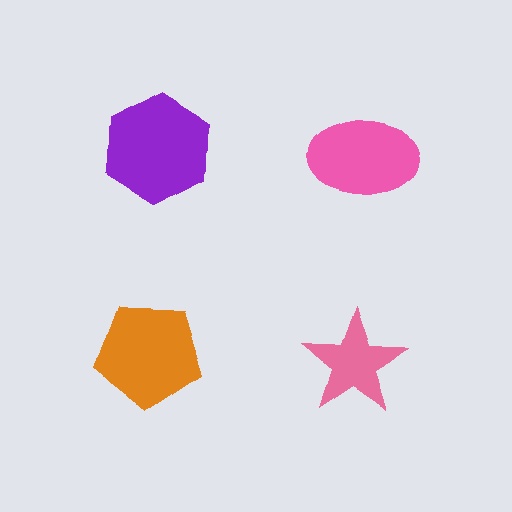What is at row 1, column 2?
A pink ellipse.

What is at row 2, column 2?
A pink star.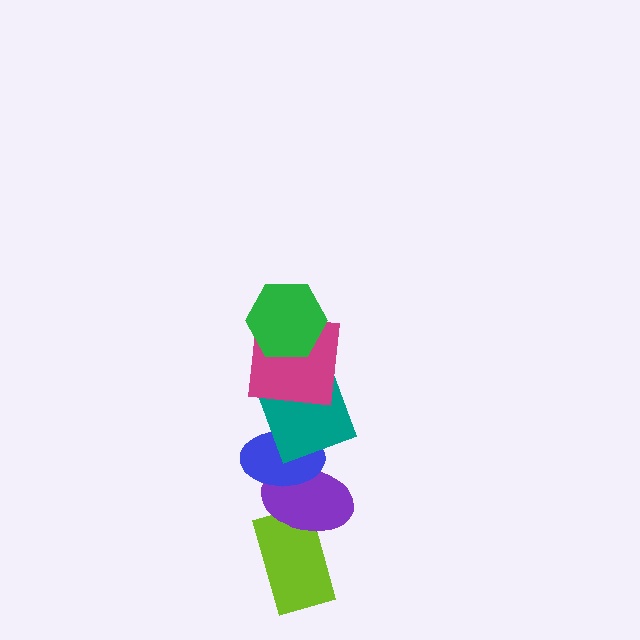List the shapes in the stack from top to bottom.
From top to bottom: the green hexagon, the magenta square, the teal square, the blue ellipse, the purple ellipse, the lime rectangle.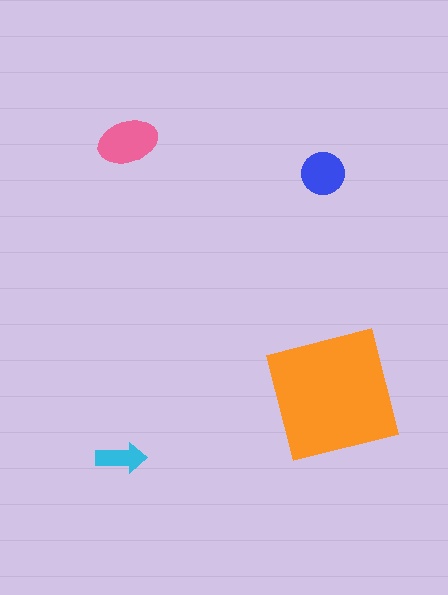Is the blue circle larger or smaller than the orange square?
Smaller.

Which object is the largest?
The orange square.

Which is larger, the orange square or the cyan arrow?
The orange square.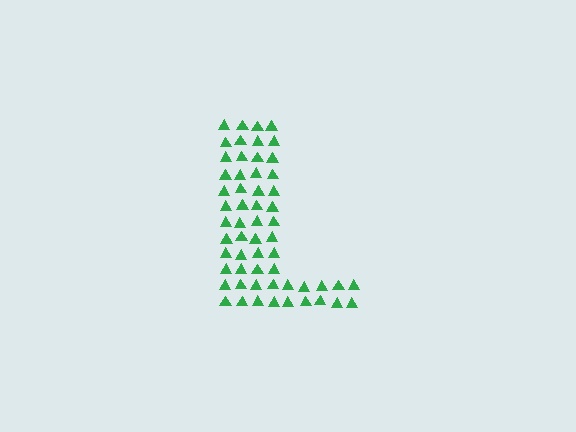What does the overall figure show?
The overall figure shows the letter L.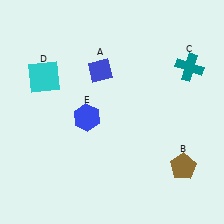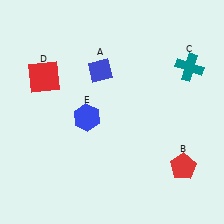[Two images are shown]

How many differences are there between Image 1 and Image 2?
There are 2 differences between the two images.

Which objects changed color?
B changed from brown to red. D changed from cyan to red.